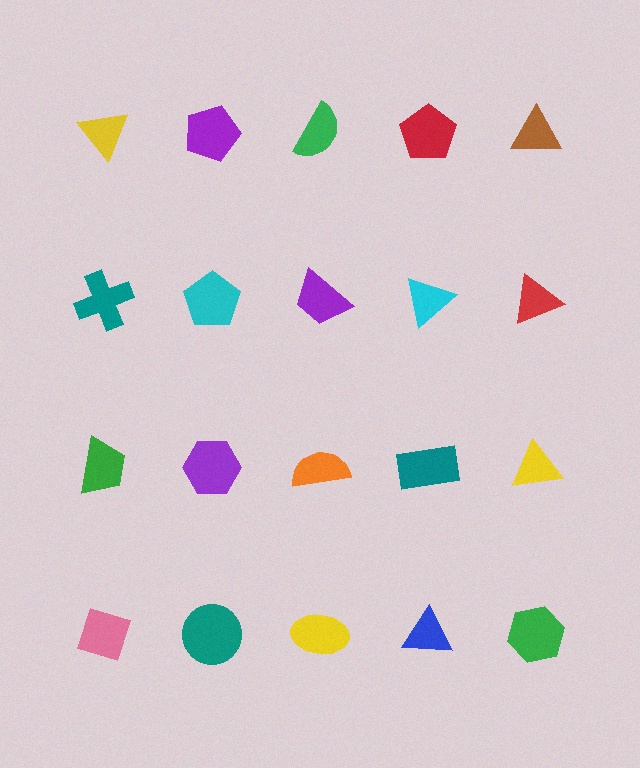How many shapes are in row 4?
5 shapes.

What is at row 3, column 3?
An orange semicircle.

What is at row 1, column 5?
A brown triangle.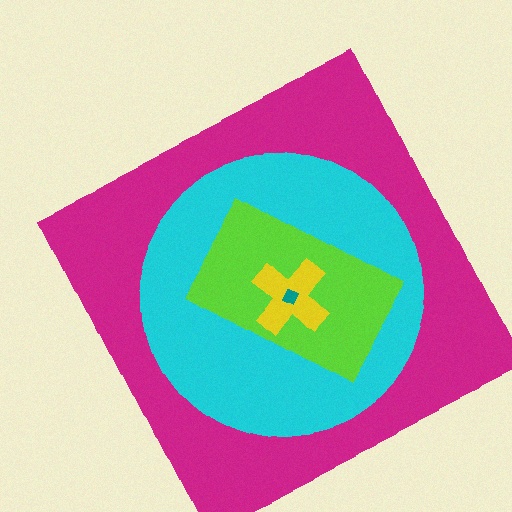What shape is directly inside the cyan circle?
The lime rectangle.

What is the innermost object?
The teal diamond.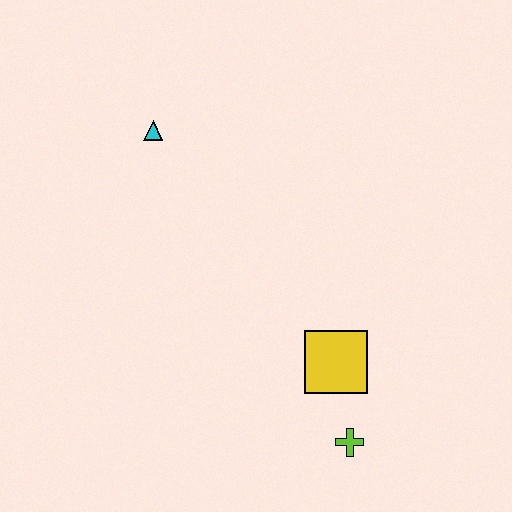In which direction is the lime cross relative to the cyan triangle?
The lime cross is below the cyan triangle.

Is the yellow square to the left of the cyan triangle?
No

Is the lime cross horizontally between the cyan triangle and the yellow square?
No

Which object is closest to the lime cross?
The yellow square is closest to the lime cross.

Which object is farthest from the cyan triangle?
The lime cross is farthest from the cyan triangle.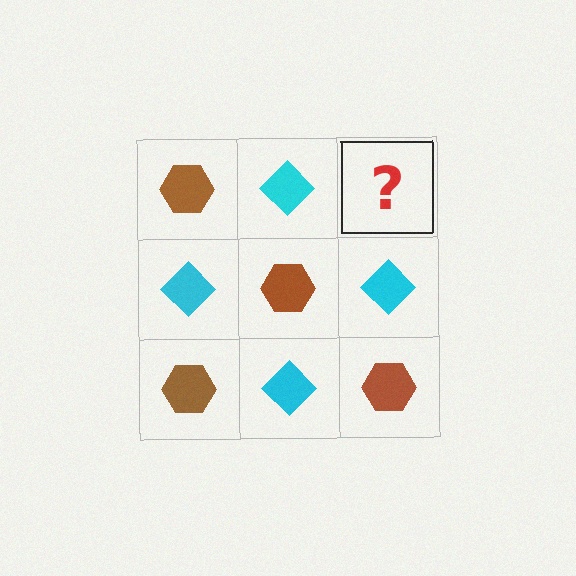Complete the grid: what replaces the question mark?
The question mark should be replaced with a brown hexagon.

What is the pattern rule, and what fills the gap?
The rule is that it alternates brown hexagon and cyan diamond in a checkerboard pattern. The gap should be filled with a brown hexagon.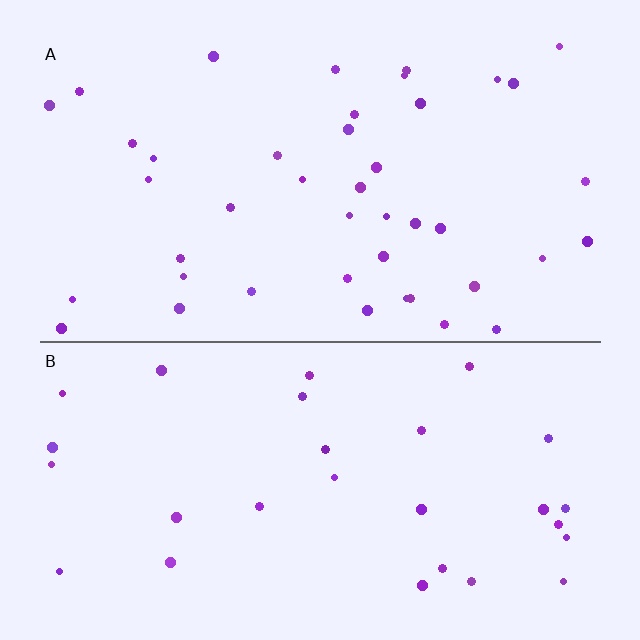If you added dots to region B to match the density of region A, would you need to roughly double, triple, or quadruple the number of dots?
Approximately double.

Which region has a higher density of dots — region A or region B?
A (the top).